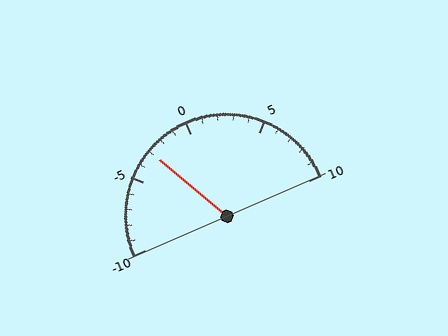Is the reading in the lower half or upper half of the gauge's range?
The reading is in the lower half of the range (-10 to 10).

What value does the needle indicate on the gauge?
The needle indicates approximately -3.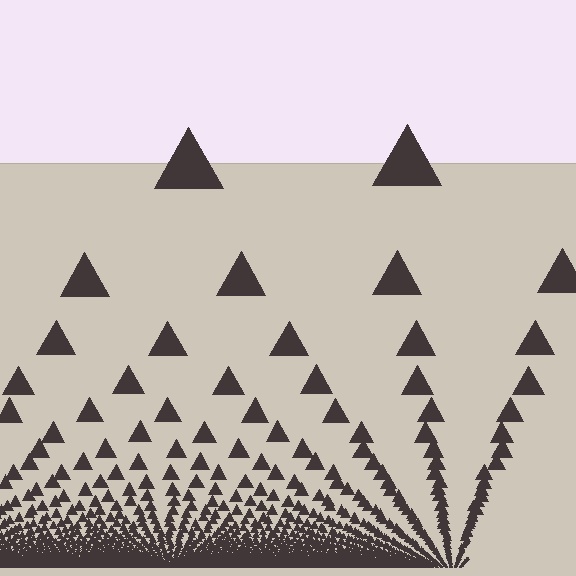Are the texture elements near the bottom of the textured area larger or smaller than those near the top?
Smaller. The gradient is inverted — elements near the bottom are smaller and denser.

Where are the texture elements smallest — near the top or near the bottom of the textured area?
Near the bottom.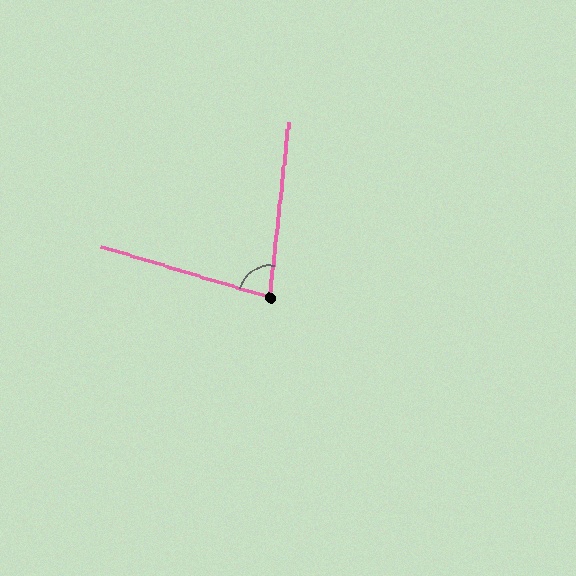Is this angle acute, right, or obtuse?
It is acute.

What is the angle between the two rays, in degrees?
Approximately 79 degrees.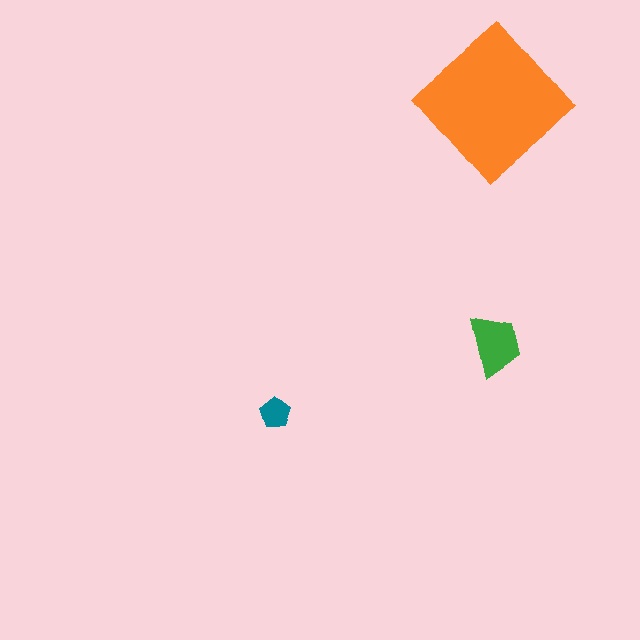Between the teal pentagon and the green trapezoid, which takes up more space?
The green trapezoid.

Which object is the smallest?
The teal pentagon.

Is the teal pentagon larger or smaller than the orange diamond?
Smaller.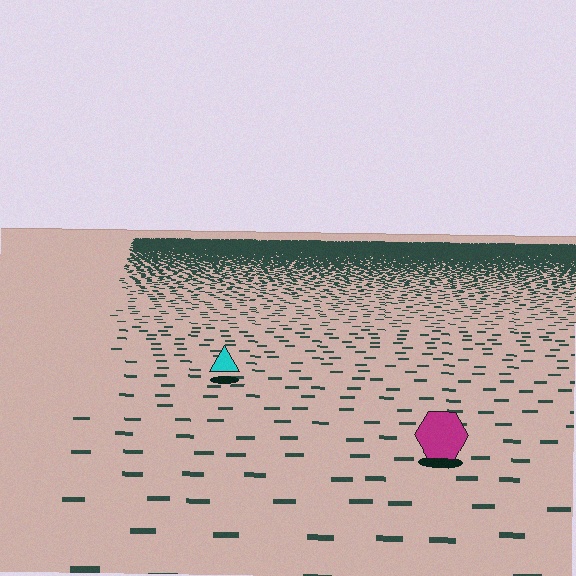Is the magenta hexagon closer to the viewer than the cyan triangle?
Yes. The magenta hexagon is closer — you can tell from the texture gradient: the ground texture is coarser near it.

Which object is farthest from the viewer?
The cyan triangle is farthest from the viewer. It appears smaller and the ground texture around it is denser.